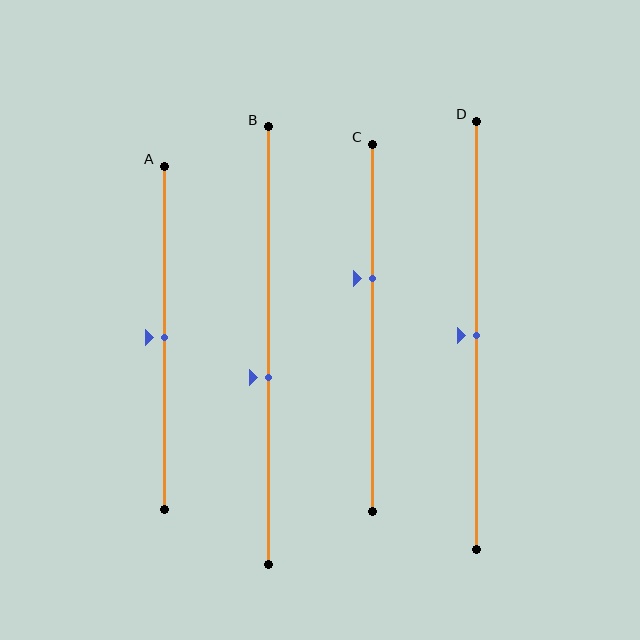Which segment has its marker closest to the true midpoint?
Segment A has its marker closest to the true midpoint.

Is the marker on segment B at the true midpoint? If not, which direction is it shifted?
No, the marker on segment B is shifted downward by about 7% of the segment length.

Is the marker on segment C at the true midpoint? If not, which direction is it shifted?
No, the marker on segment C is shifted upward by about 14% of the segment length.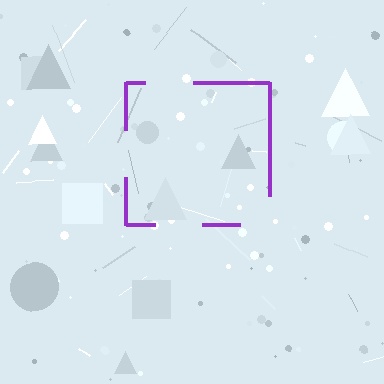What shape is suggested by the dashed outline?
The dashed outline suggests a square.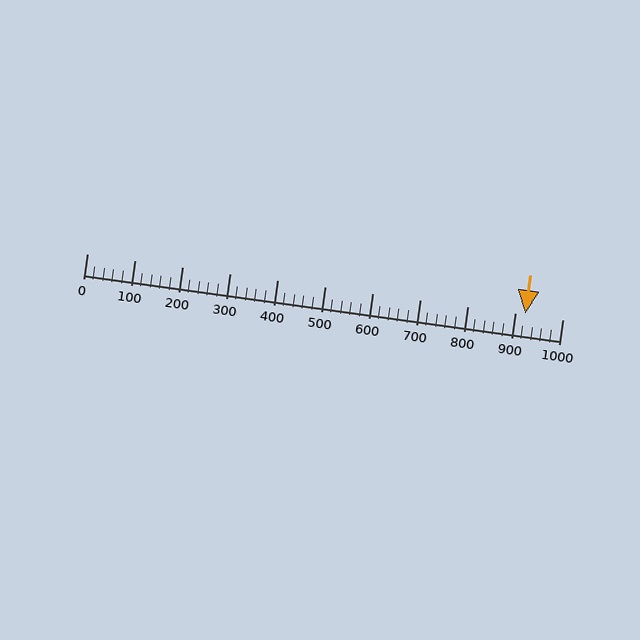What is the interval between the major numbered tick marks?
The major tick marks are spaced 100 units apart.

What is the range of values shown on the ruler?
The ruler shows values from 0 to 1000.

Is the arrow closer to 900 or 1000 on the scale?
The arrow is closer to 900.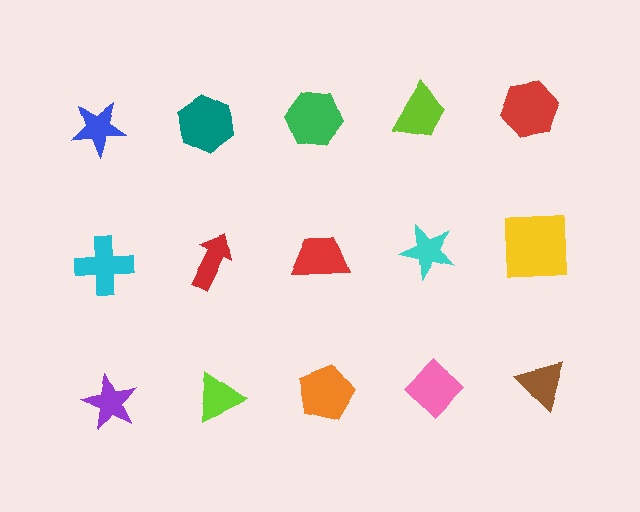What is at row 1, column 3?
A green hexagon.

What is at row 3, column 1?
A purple star.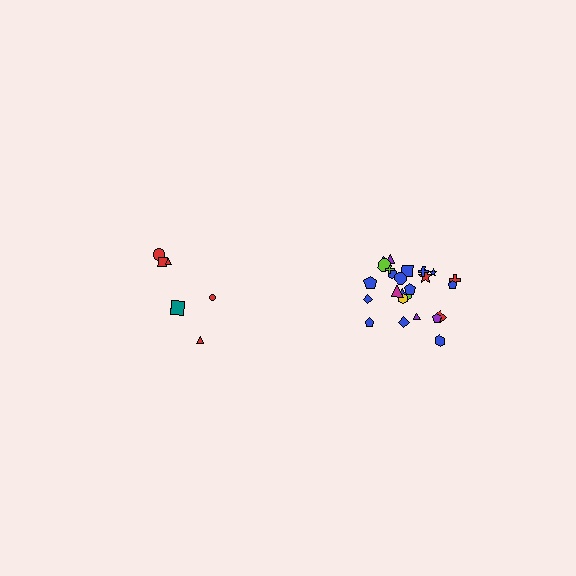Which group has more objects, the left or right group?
The right group.